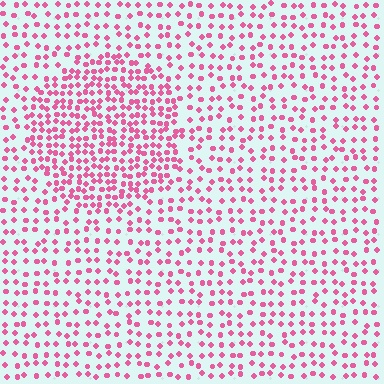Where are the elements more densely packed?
The elements are more densely packed inside the circle boundary.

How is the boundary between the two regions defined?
The boundary is defined by a change in element density (approximately 1.9x ratio). All elements are the same color, size, and shape.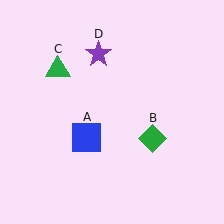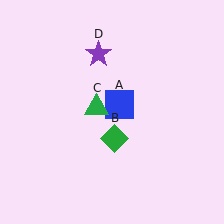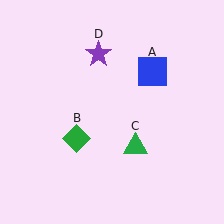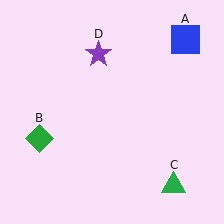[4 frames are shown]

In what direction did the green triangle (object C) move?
The green triangle (object C) moved down and to the right.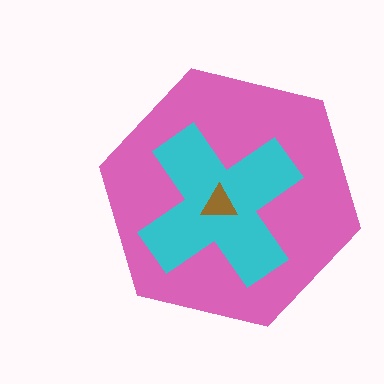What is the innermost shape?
The brown triangle.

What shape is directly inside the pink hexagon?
The cyan cross.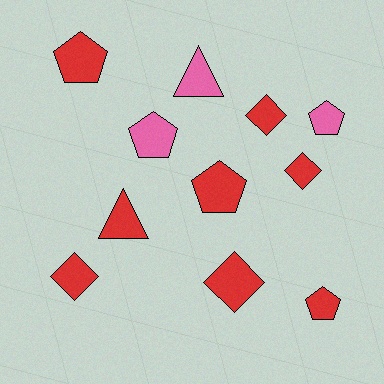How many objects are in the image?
There are 11 objects.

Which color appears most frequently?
Red, with 8 objects.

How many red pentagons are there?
There are 3 red pentagons.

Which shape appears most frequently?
Pentagon, with 5 objects.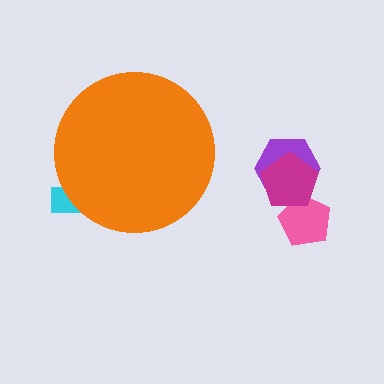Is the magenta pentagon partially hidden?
No, the magenta pentagon is fully visible.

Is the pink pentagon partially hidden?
No, the pink pentagon is fully visible.